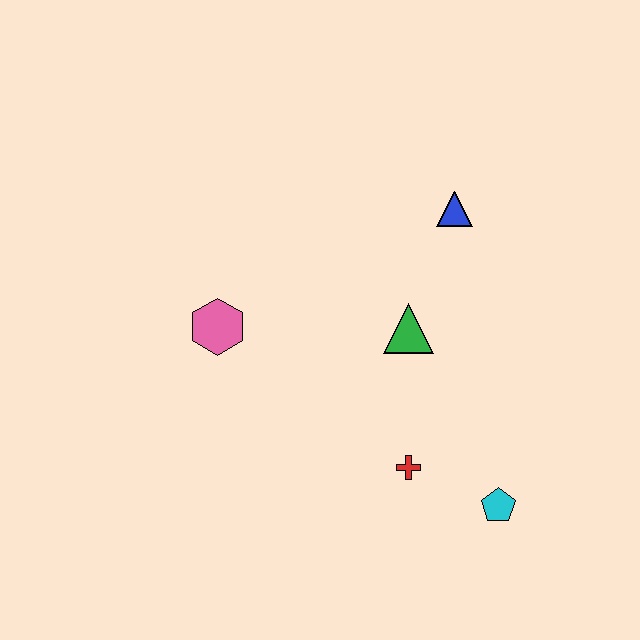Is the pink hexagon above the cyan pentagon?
Yes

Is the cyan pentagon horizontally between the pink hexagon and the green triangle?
No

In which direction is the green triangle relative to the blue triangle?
The green triangle is below the blue triangle.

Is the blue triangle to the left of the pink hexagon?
No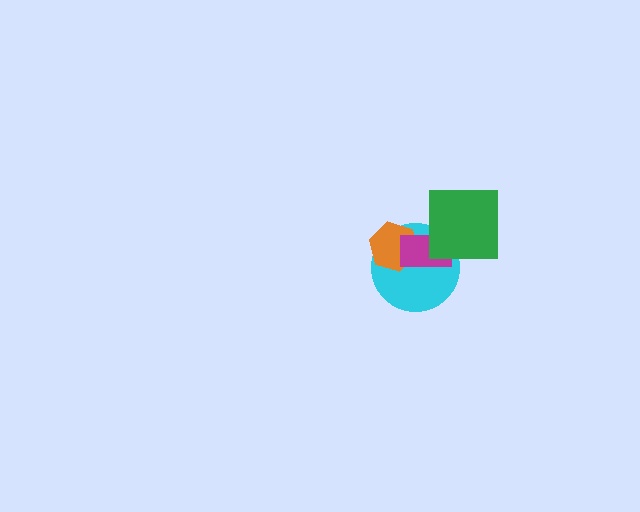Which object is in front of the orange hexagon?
The magenta rectangle is in front of the orange hexagon.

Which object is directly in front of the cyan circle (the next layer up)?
The orange hexagon is directly in front of the cyan circle.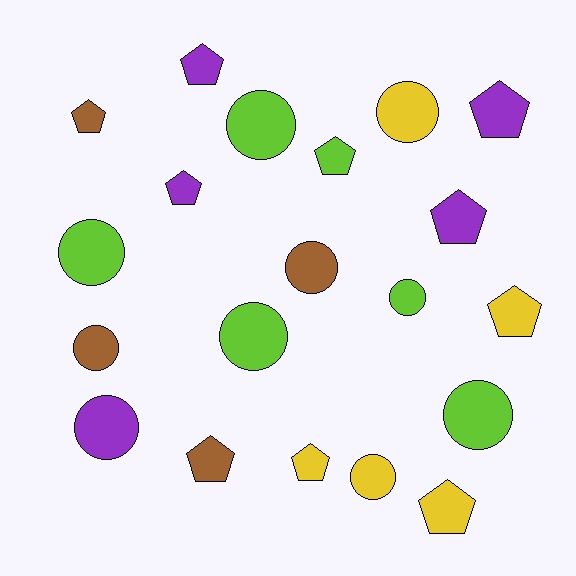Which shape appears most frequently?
Circle, with 10 objects.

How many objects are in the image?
There are 20 objects.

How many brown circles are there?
There are 2 brown circles.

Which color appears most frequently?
Lime, with 6 objects.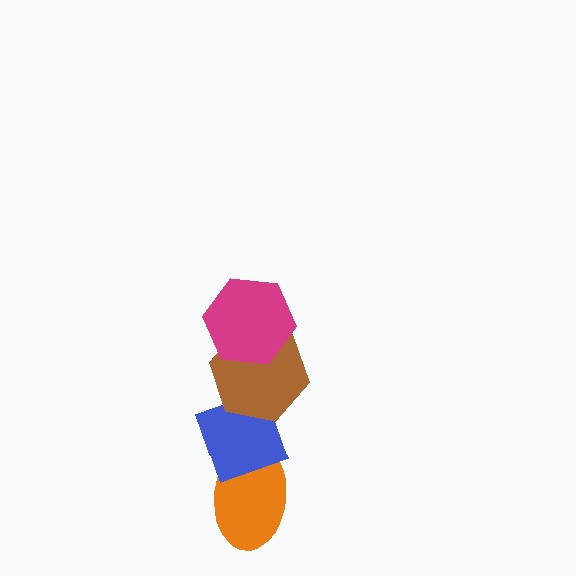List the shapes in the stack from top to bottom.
From top to bottom: the magenta hexagon, the brown hexagon, the blue diamond, the orange ellipse.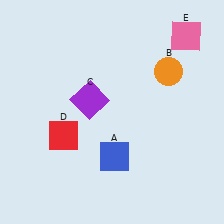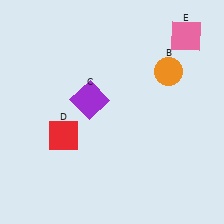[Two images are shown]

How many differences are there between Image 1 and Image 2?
There is 1 difference between the two images.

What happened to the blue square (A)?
The blue square (A) was removed in Image 2. It was in the bottom-right area of Image 1.